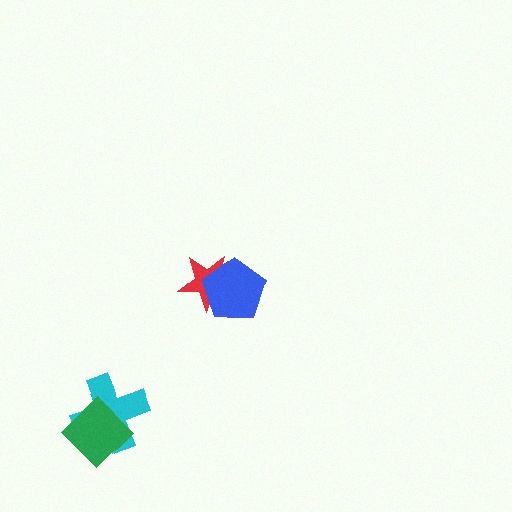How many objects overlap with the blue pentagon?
1 object overlaps with the blue pentagon.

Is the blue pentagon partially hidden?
No, no other shape covers it.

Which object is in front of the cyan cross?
The green diamond is in front of the cyan cross.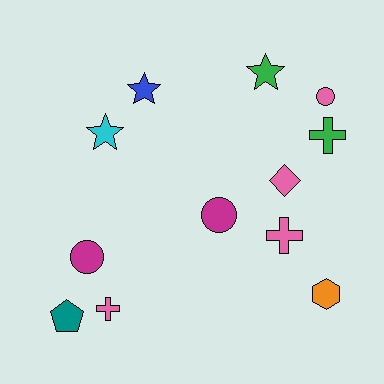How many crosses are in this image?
There are 3 crosses.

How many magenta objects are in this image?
There are 2 magenta objects.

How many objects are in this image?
There are 12 objects.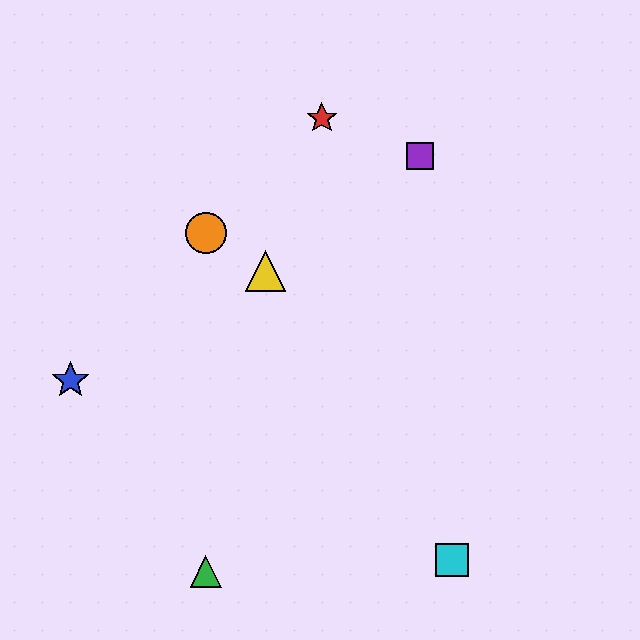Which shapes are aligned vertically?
The green triangle, the orange circle are aligned vertically.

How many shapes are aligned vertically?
2 shapes (the green triangle, the orange circle) are aligned vertically.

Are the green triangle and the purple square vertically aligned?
No, the green triangle is at x≈206 and the purple square is at x≈420.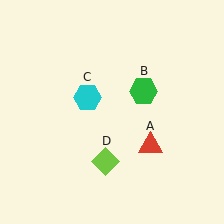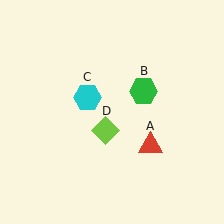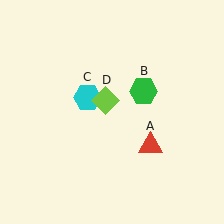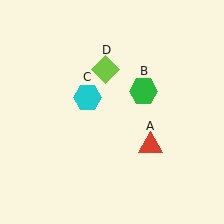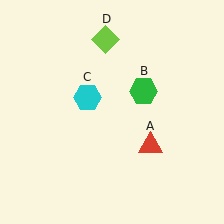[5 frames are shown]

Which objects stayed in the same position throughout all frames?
Red triangle (object A) and green hexagon (object B) and cyan hexagon (object C) remained stationary.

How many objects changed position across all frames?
1 object changed position: lime diamond (object D).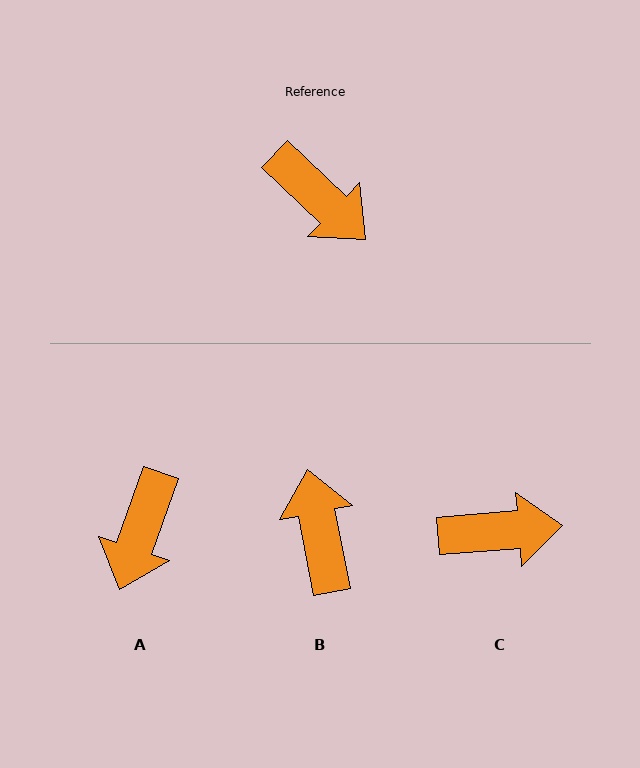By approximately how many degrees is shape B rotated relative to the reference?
Approximately 145 degrees counter-clockwise.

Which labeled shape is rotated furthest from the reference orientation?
B, about 145 degrees away.